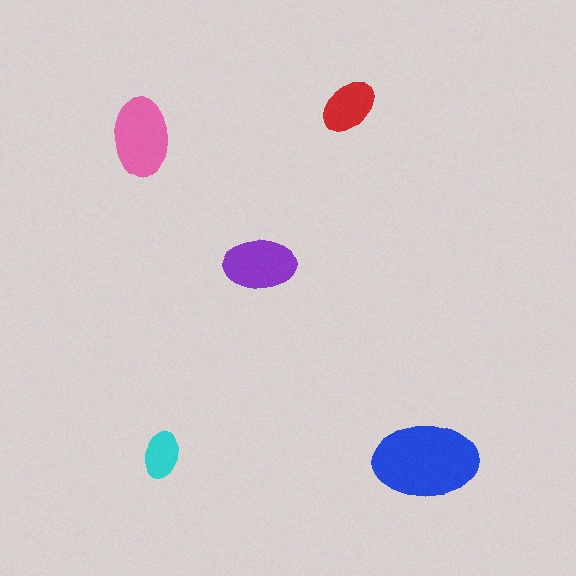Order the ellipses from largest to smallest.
the blue one, the pink one, the purple one, the red one, the cyan one.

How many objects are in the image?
There are 5 objects in the image.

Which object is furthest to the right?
The blue ellipse is rightmost.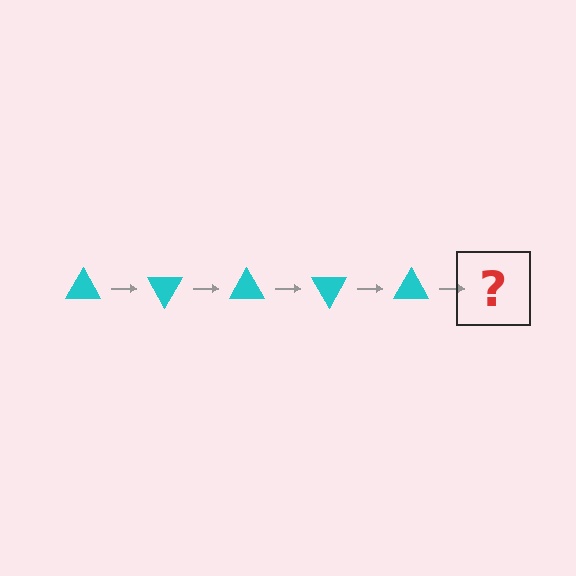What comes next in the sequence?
The next element should be a cyan triangle rotated 300 degrees.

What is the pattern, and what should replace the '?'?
The pattern is that the triangle rotates 60 degrees each step. The '?' should be a cyan triangle rotated 300 degrees.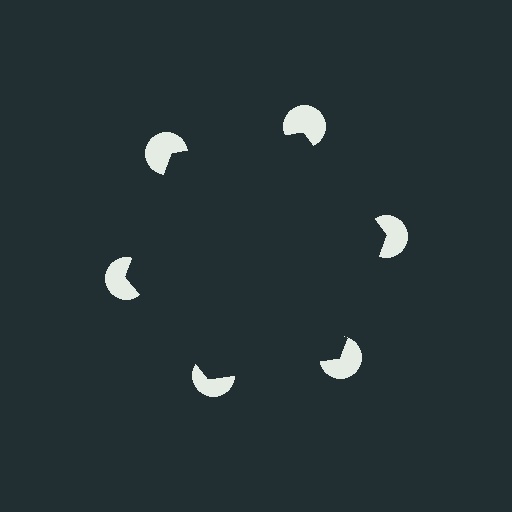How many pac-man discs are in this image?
There are 6 — one at each vertex of the illusory hexagon.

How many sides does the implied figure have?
6 sides.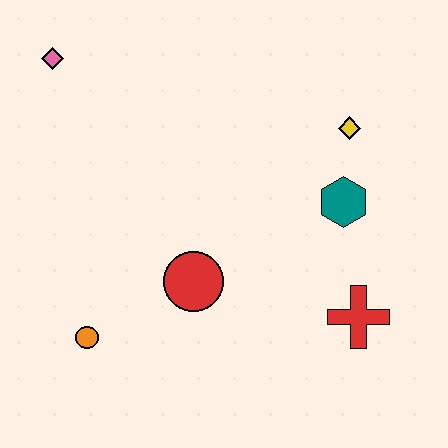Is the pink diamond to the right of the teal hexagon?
No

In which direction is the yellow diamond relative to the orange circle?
The yellow diamond is to the right of the orange circle.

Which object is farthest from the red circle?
The pink diamond is farthest from the red circle.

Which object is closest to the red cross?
The teal hexagon is closest to the red cross.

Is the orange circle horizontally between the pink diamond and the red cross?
Yes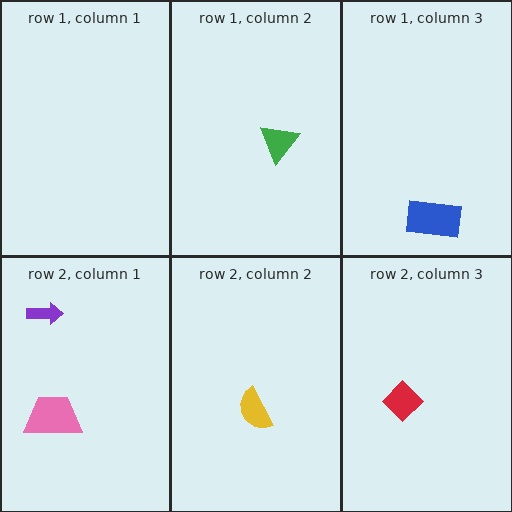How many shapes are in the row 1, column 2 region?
1.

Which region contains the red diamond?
The row 2, column 3 region.